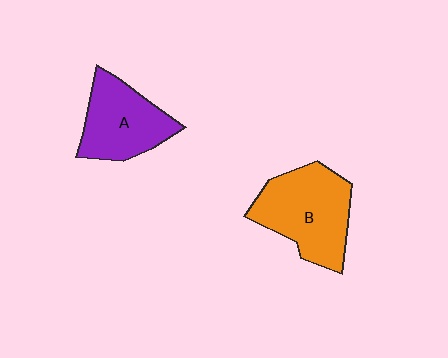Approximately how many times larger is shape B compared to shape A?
Approximately 1.3 times.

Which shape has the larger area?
Shape B (orange).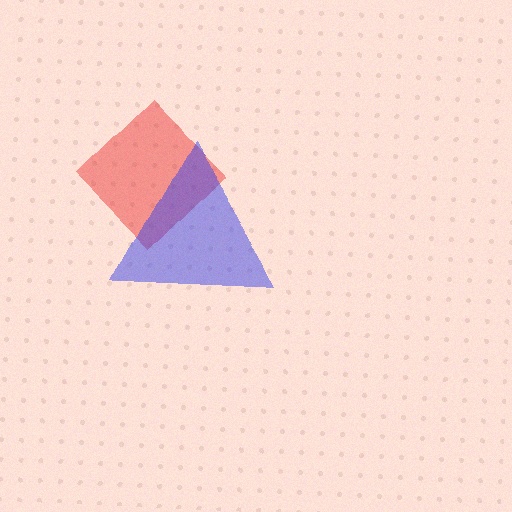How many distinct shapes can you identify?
There are 2 distinct shapes: a red diamond, a blue triangle.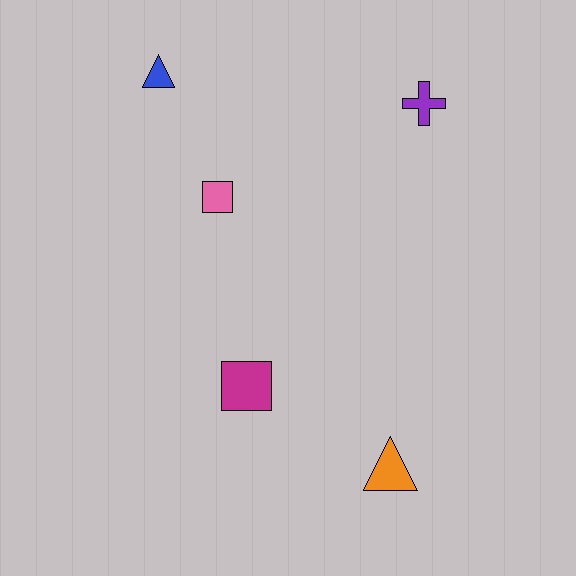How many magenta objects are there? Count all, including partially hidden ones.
There is 1 magenta object.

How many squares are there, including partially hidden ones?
There are 2 squares.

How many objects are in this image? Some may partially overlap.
There are 5 objects.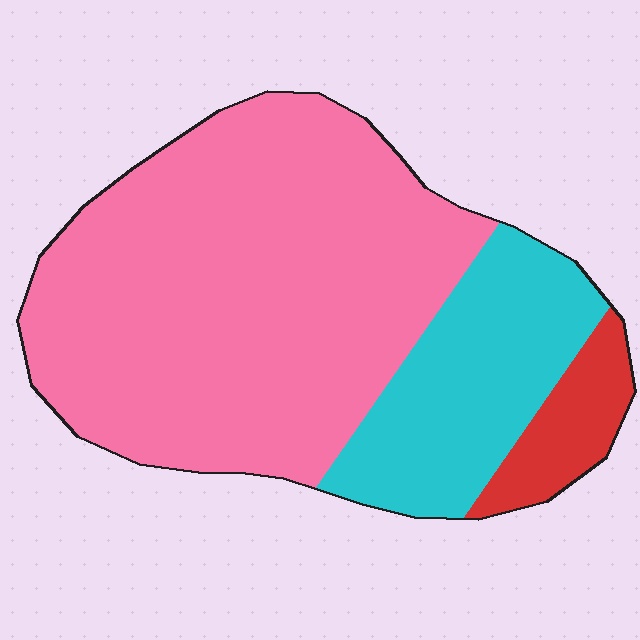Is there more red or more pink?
Pink.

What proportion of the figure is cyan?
Cyan covers roughly 25% of the figure.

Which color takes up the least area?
Red, at roughly 10%.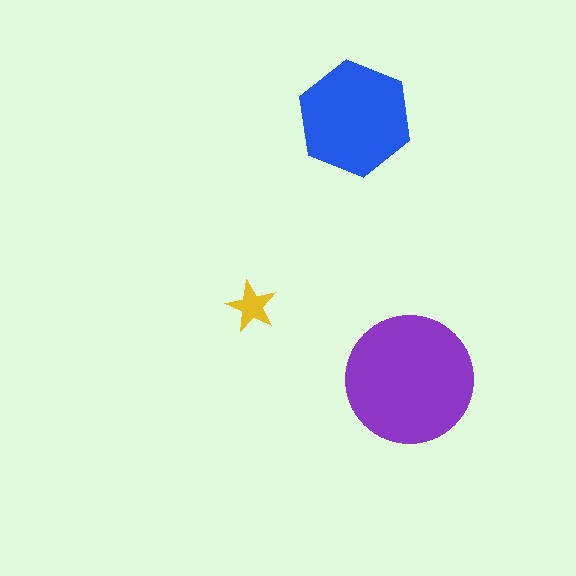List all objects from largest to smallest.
The purple circle, the blue hexagon, the yellow star.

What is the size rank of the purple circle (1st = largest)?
1st.